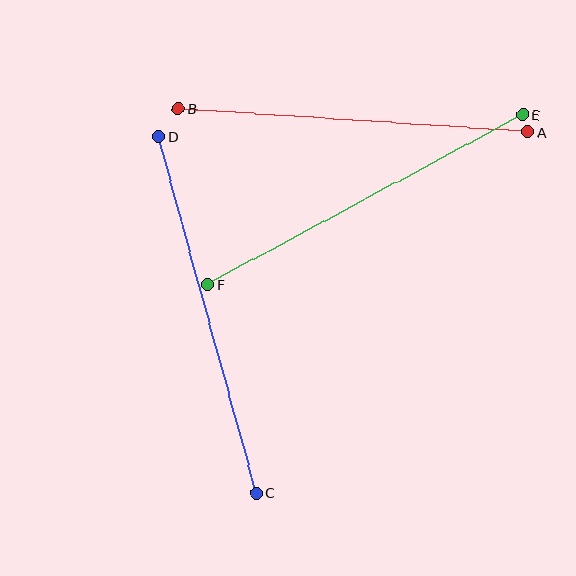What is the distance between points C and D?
The distance is approximately 369 pixels.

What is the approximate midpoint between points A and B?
The midpoint is at approximately (353, 120) pixels.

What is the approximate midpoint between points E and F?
The midpoint is at approximately (365, 200) pixels.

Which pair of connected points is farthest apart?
Points C and D are farthest apart.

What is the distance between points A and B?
The distance is approximately 350 pixels.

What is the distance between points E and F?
The distance is approximately 357 pixels.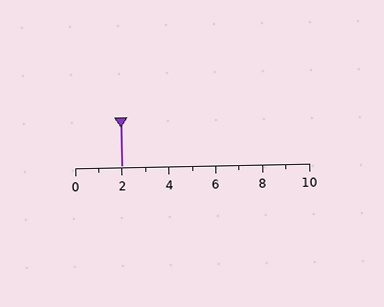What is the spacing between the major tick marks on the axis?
The major ticks are spaced 2 apart.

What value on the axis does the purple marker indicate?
The marker indicates approximately 2.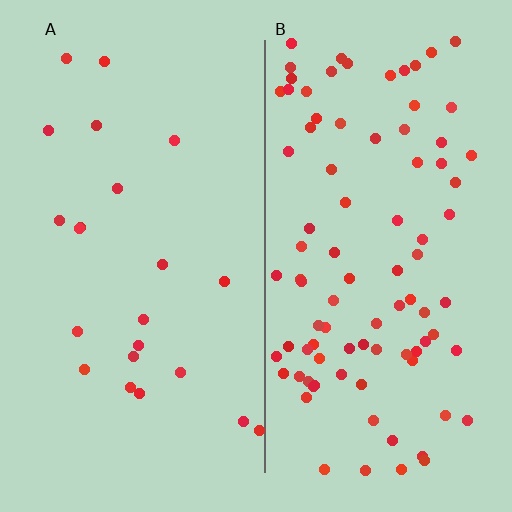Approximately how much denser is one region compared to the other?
Approximately 4.1× — region B over region A.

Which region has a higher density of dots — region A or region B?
B (the right).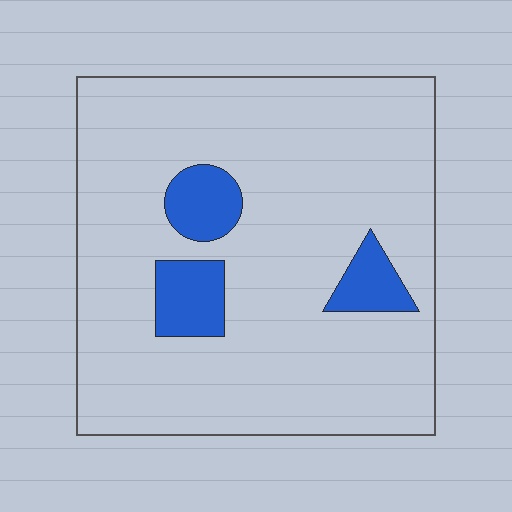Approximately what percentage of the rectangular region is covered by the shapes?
Approximately 10%.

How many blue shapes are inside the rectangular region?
3.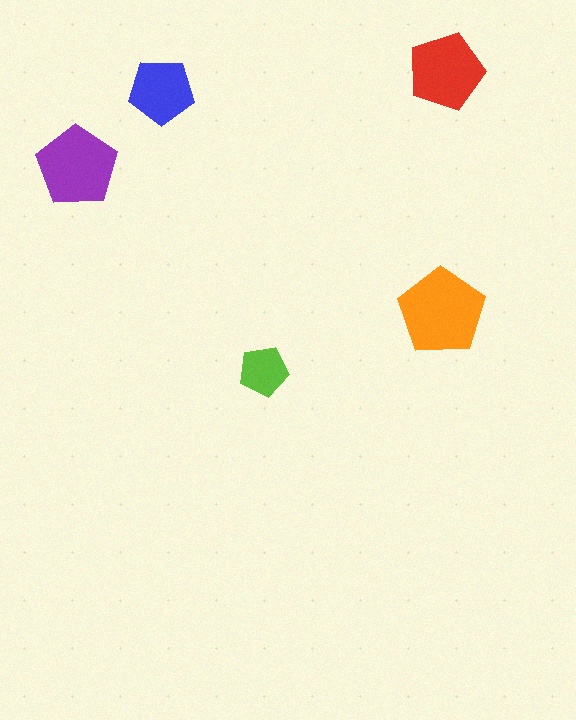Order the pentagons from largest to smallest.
the orange one, the purple one, the red one, the blue one, the lime one.